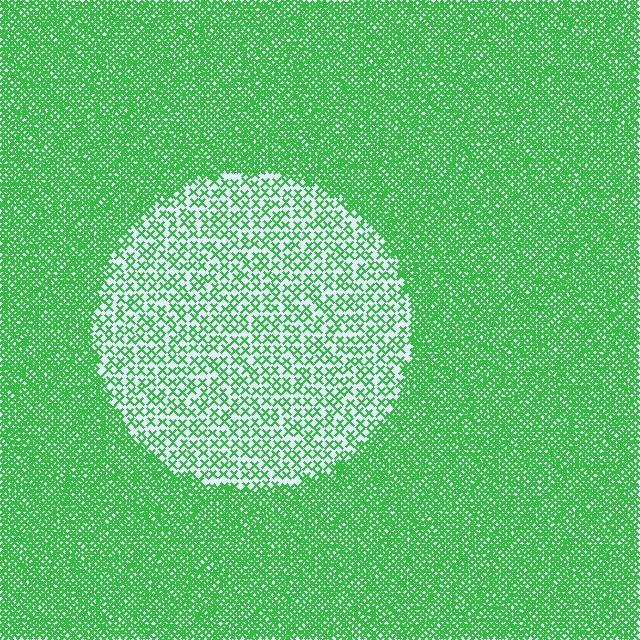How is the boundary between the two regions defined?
The boundary is defined by a change in element density (approximately 2.9x ratio). All elements are the same color, size, and shape.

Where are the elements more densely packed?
The elements are more densely packed outside the circle boundary.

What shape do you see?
I see a circle.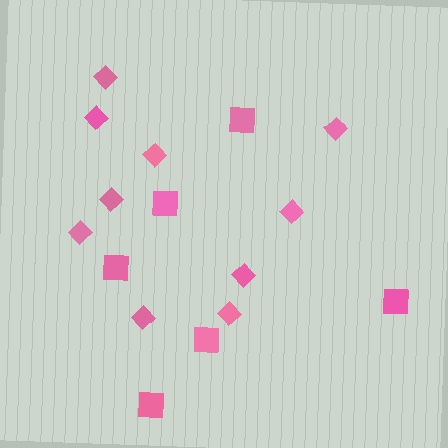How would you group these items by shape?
There are 2 groups: one group of diamonds (10) and one group of squares (6).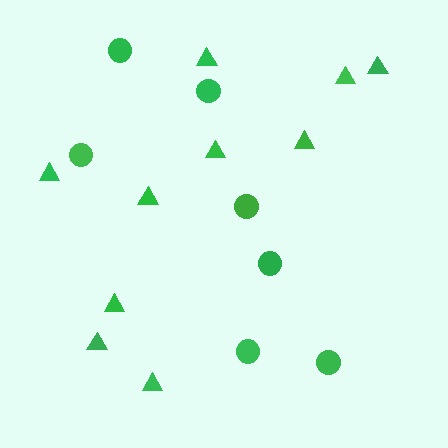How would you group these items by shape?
There are 2 groups: one group of triangles (10) and one group of circles (7).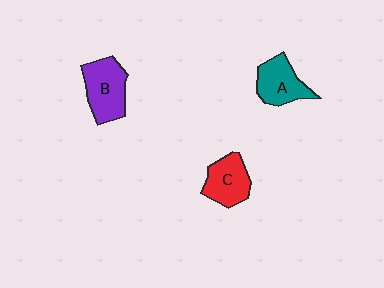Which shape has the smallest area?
Shape C (red).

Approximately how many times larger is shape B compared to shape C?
Approximately 1.2 times.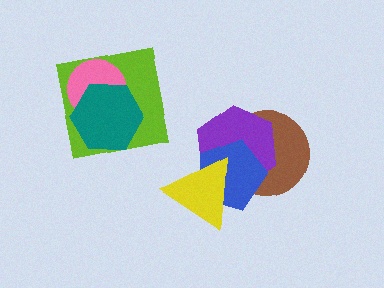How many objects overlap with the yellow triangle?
3 objects overlap with the yellow triangle.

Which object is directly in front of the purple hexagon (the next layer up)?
The blue pentagon is directly in front of the purple hexagon.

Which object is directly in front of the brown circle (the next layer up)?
The purple hexagon is directly in front of the brown circle.